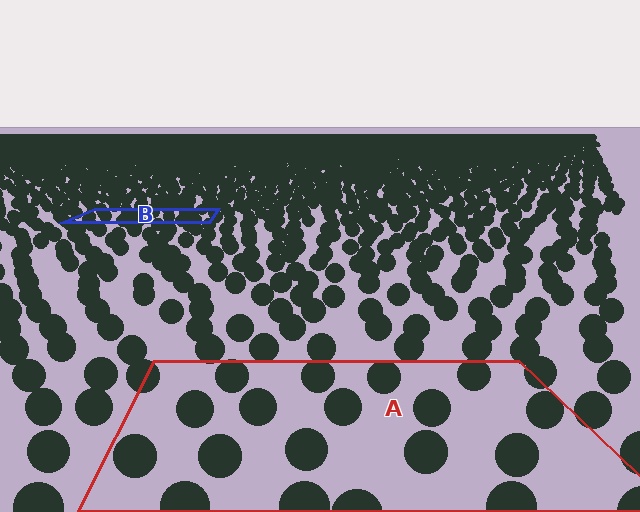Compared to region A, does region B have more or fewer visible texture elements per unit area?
Region B has more texture elements per unit area — they are packed more densely because it is farther away.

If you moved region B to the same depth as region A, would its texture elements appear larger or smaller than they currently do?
They would appear larger. At a closer depth, the same texture elements are projected at a bigger on-screen size.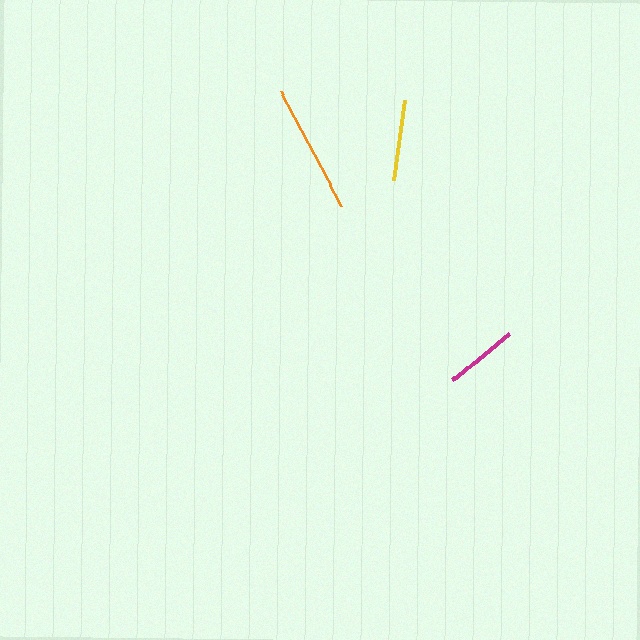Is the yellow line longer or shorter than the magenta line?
The yellow line is longer than the magenta line.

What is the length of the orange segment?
The orange segment is approximately 131 pixels long.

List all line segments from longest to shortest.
From longest to shortest: orange, yellow, magenta.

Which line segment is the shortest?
The magenta line is the shortest at approximately 73 pixels.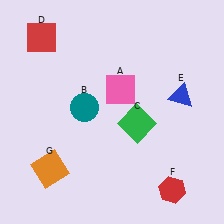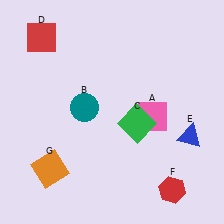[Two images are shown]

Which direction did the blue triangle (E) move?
The blue triangle (E) moved down.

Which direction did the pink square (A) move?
The pink square (A) moved right.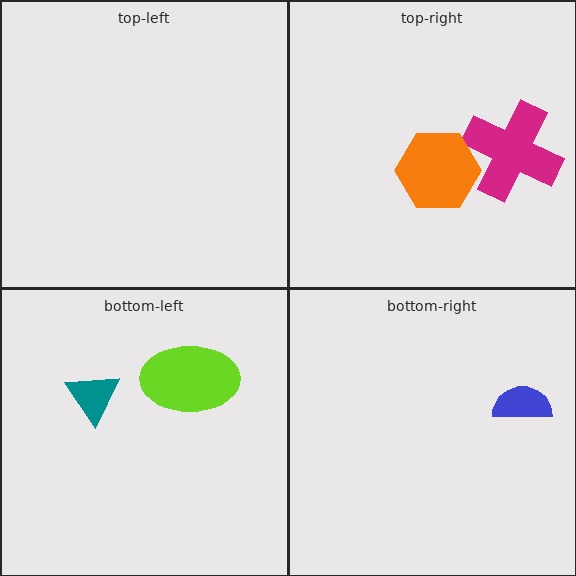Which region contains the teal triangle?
The bottom-left region.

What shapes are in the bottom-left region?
The lime ellipse, the teal triangle.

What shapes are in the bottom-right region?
The blue semicircle.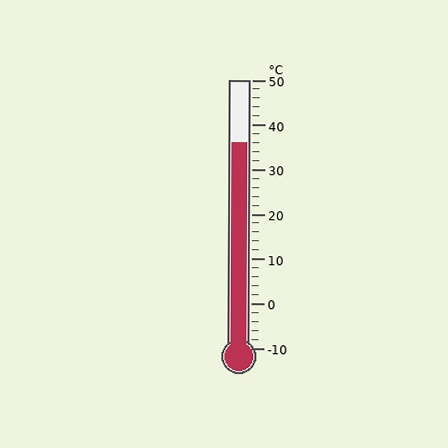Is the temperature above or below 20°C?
The temperature is above 20°C.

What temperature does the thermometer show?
The thermometer shows approximately 36°C.